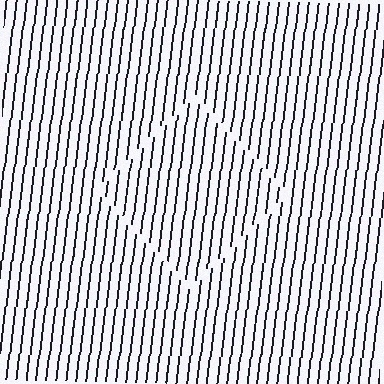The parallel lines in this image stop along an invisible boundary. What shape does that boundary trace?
An illusory square. The interior of the shape contains the same grating, shifted by half a period — the contour is defined by the phase discontinuity where line-ends from the inner and outer gratings abut.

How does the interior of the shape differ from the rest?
The interior of the shape contains the same grating, shifted by half a period — the contour is defined by the phase discontinuity where line-ends from the inner and outer gratings abut.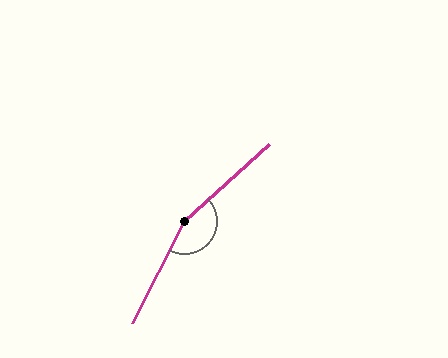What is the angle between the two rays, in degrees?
Approximately 160 degrees.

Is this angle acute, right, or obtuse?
It is obtuse.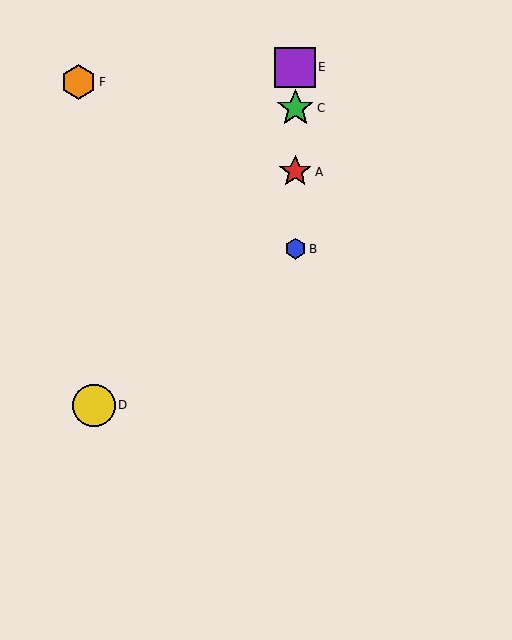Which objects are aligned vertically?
Objects A, B, C, E are aligned vertically.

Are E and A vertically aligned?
Yes, both are at x≈295.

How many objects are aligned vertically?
4 objects (A, B, C, E) are aligned vertically.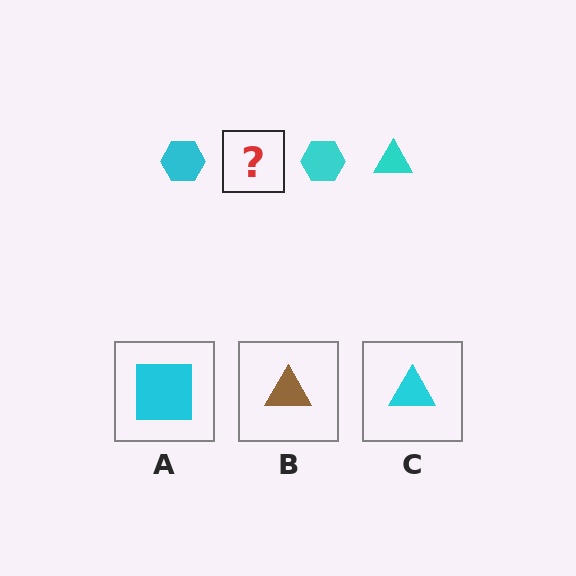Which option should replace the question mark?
Option C.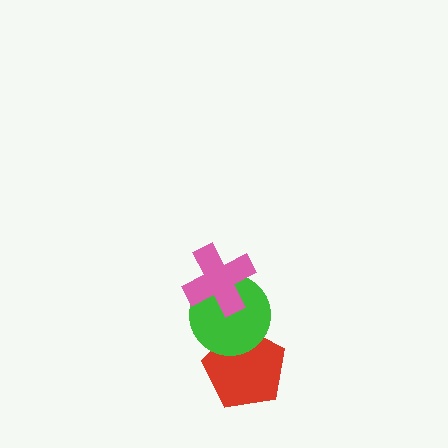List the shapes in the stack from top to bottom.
From top to bottom: the pink cross, the green circle, the red pentagon.